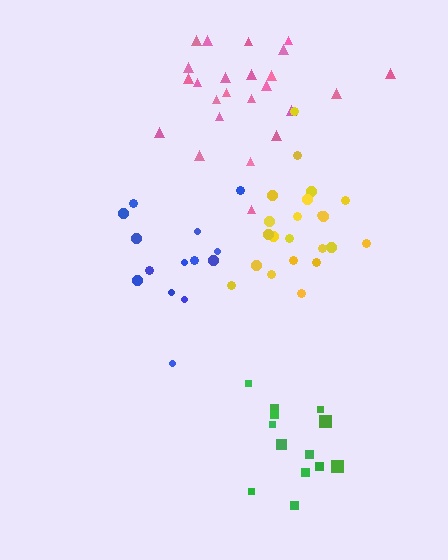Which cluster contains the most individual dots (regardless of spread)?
Pink (24).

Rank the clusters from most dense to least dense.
yellow, green, pink, blue.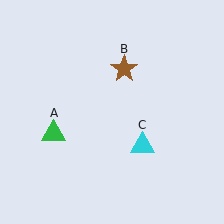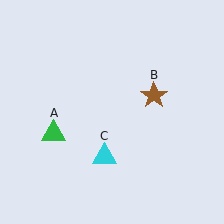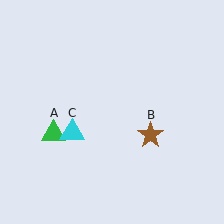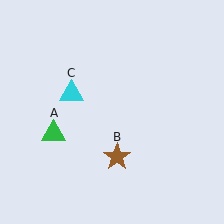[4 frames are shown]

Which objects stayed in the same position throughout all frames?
Green triangle (object A) remained stationary.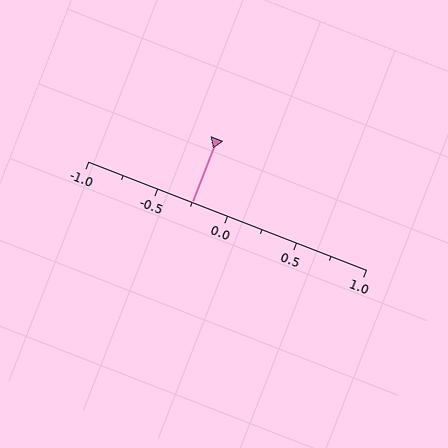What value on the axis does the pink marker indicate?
The marker indicates approximately -0.25.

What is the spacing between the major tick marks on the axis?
The major ticks are spaced 0.5 apart.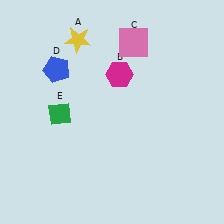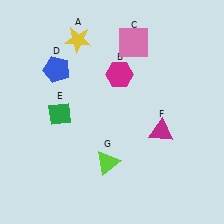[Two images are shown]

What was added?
A magenta triangle (F), a lime triangle (G) were added in Image 2.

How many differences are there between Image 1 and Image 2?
There are 2 differences between the two images.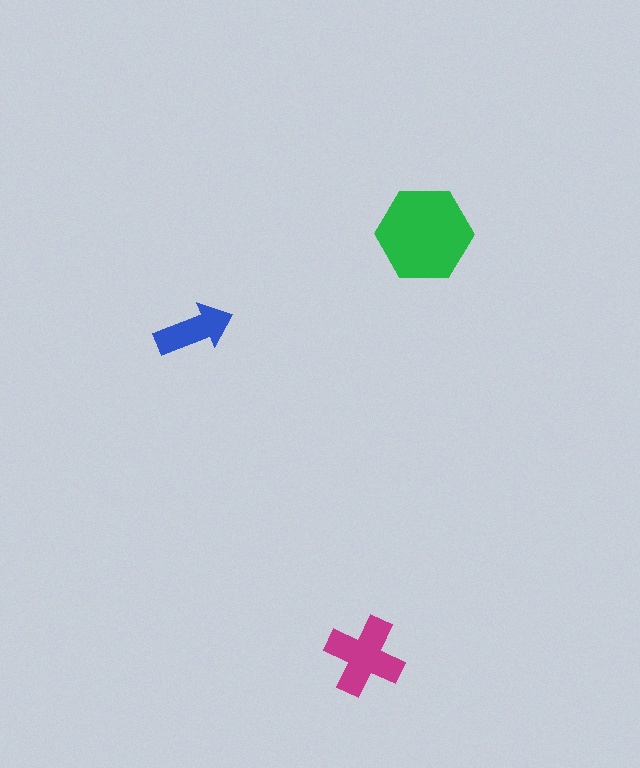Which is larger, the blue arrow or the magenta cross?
The magenta cross.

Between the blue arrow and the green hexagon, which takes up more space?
The green hexagon.